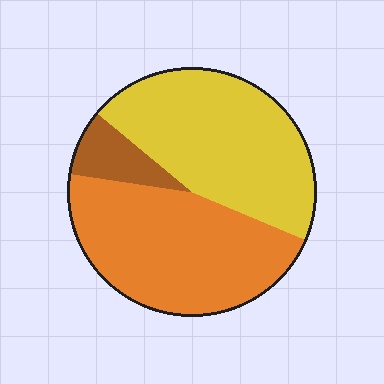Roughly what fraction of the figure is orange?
Orange covers around 45% of the figure.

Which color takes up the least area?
Brown, at roughly 10%.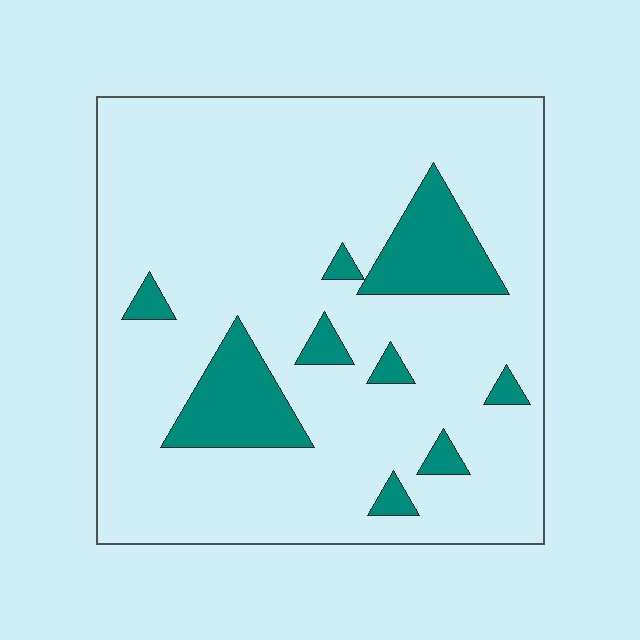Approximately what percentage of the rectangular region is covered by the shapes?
Approximately 15%.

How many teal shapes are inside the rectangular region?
9.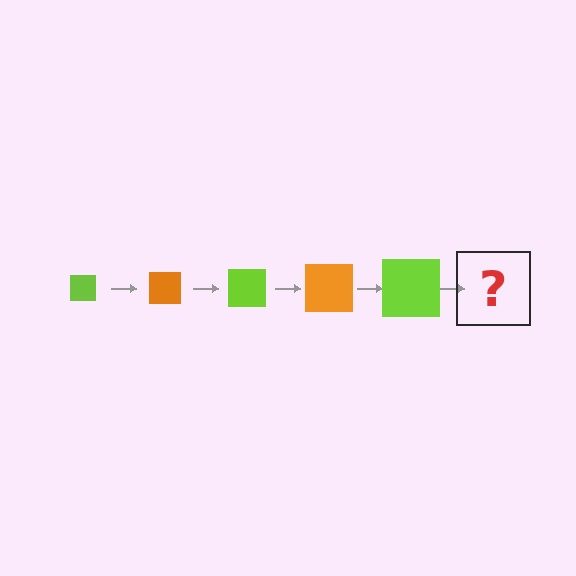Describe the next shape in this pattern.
It should be an orange square, larger than the previous one.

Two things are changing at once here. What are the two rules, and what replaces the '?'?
The two rules are that the square grows larger each step and the color cycles through lime and orange. The '?' should be an orange square, larger than the previous one.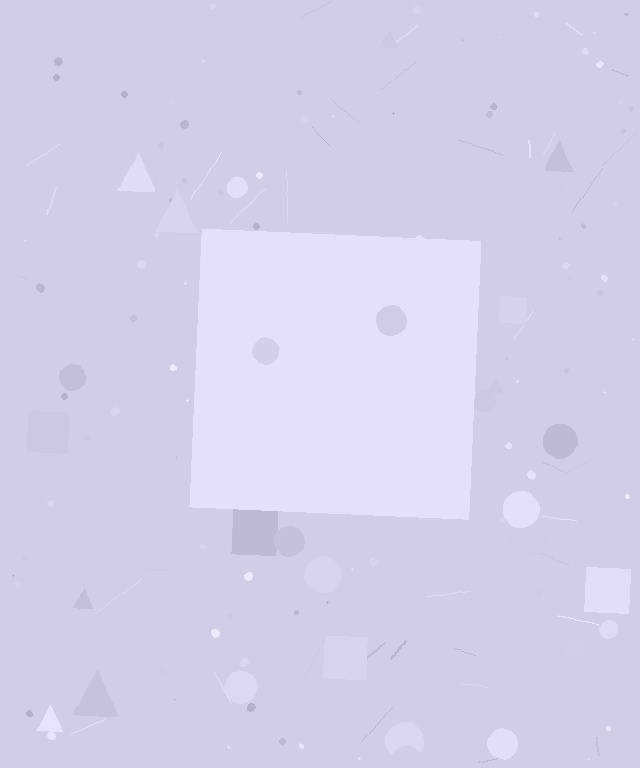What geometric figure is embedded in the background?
A square is embedded in the background.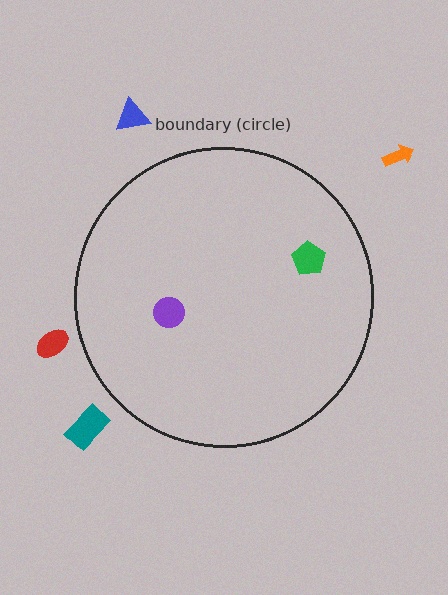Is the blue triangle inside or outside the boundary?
Outside.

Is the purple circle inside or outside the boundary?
Inside.